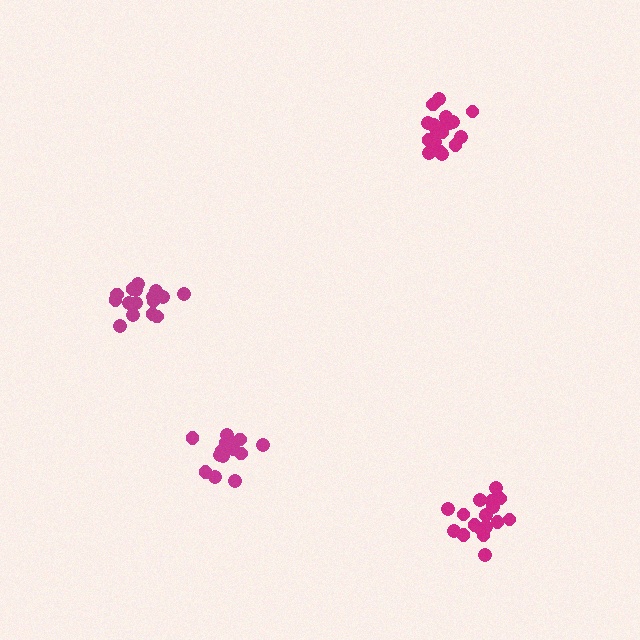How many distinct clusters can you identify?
There are 4 distinct clusters.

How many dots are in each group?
Group 1: 17 dots, Group 2: 19 dots, Group 3: 16 dots, Group 4: 20 dots (72 total).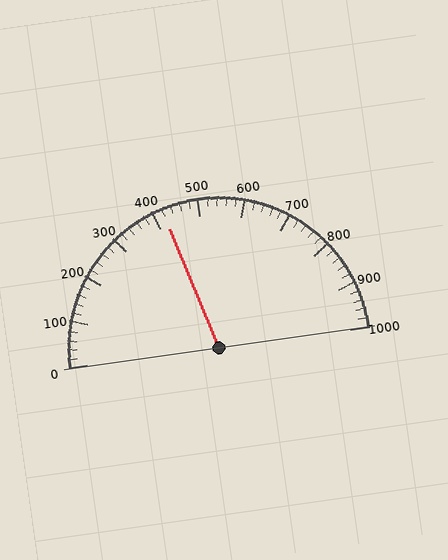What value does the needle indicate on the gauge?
The needle indicates approximately 420.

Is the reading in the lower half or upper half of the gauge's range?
The reading is in the lower half of the range (0 to 1000).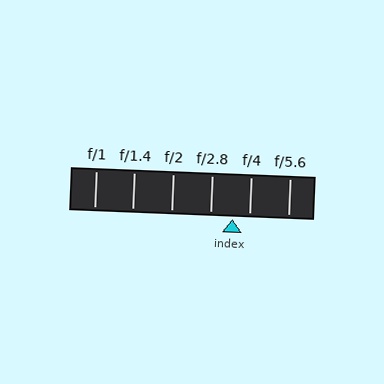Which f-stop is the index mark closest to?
The index mark is closest to f/4.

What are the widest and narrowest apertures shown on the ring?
The widest aperture shown is f/1 and the narrowest is f/5.6.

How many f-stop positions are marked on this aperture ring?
There are 6 f-stop positions marked.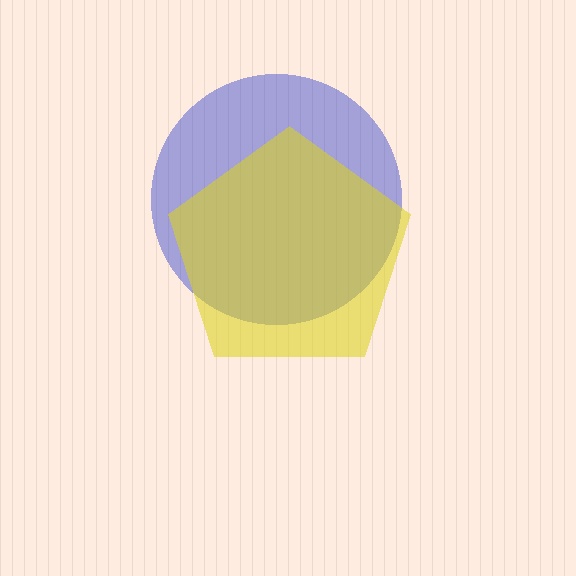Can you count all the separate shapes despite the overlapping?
Yes, there are 2 separate shapes.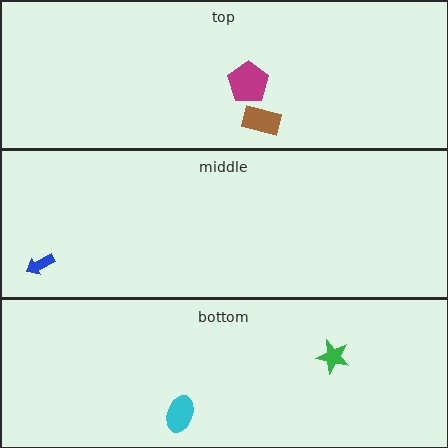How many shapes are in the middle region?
1.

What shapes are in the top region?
The brown rectangle, the magenta pentagon.